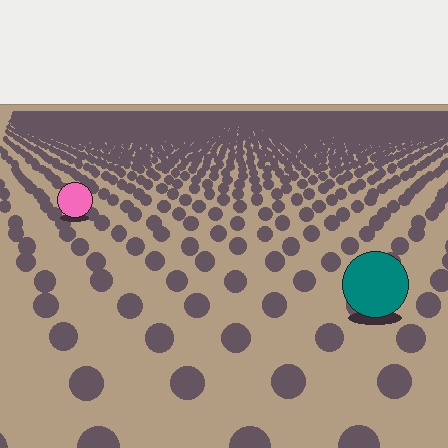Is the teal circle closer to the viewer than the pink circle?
Yes. The teal circle is closer — you can tell from the texture gradient: the ground texture is coarser near it.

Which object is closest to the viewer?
The teal circle is closest. The texture marks near it are larger and more spread out.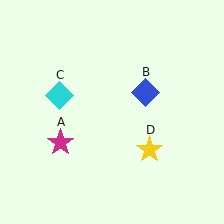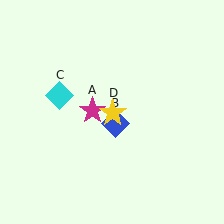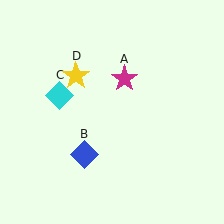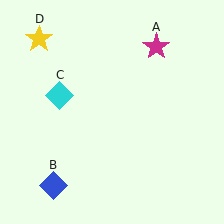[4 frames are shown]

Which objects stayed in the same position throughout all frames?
Cyan diamond (object C) remained stationary.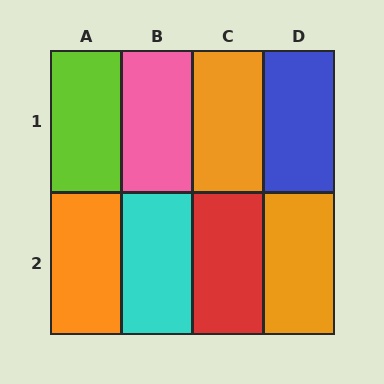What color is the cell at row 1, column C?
Orange.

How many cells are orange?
3 cells are orange.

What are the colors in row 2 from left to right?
Orange, cyan, red, orange.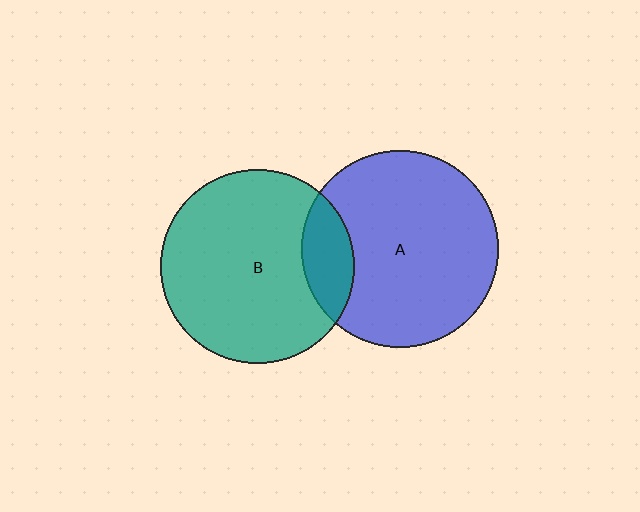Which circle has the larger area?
Circle A (blue).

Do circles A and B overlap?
Yes.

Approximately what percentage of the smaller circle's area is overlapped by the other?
Approximately 15%.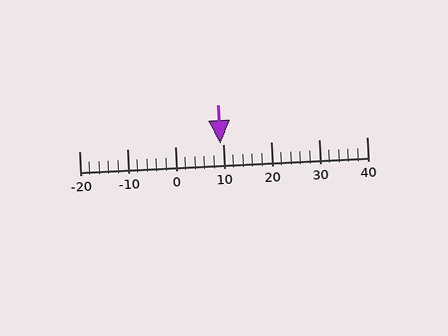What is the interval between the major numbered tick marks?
The major tick marks are spaced 10 units apart.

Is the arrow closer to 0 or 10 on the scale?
The arrow is closer to 10.